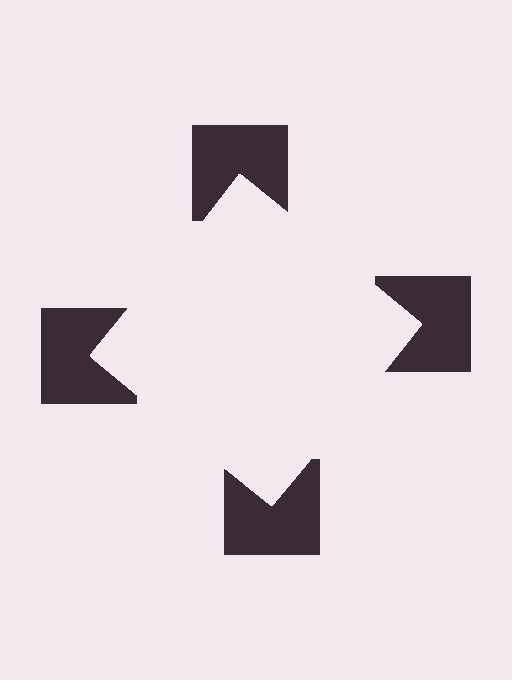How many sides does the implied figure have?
4 sides.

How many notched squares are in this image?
There are 4 — one at each vertex of the illusory square.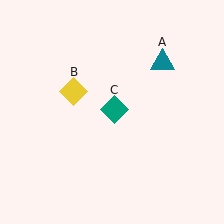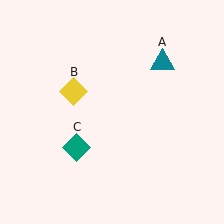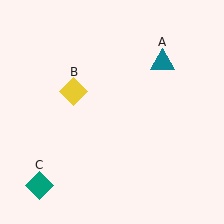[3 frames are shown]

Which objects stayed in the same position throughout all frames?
Teal triangle (object A) and yellow diamond (object B) remained stationary.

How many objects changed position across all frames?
1 object changed position: teal diamond (object C).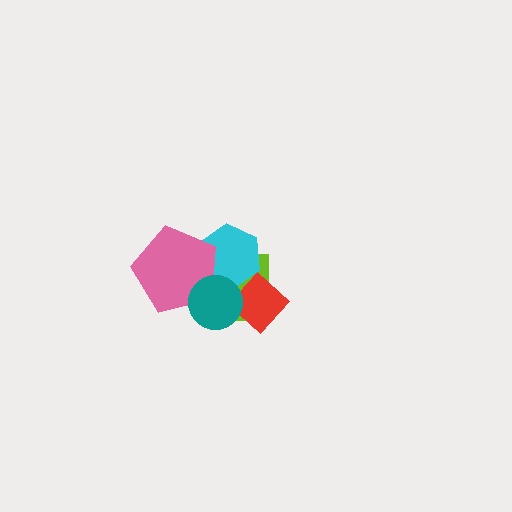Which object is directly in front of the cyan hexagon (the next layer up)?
The pink pentagon is directly in front of the cyan hexagon.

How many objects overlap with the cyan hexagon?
4 objects overlap with the cyan hexagon.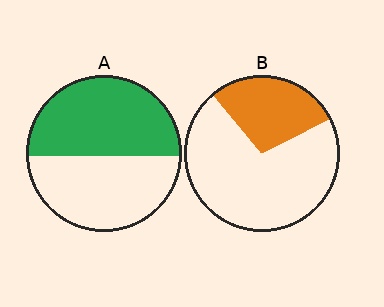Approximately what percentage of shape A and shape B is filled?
A is approximately 50% and B is approximately 30%.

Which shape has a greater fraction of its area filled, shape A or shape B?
Shape A.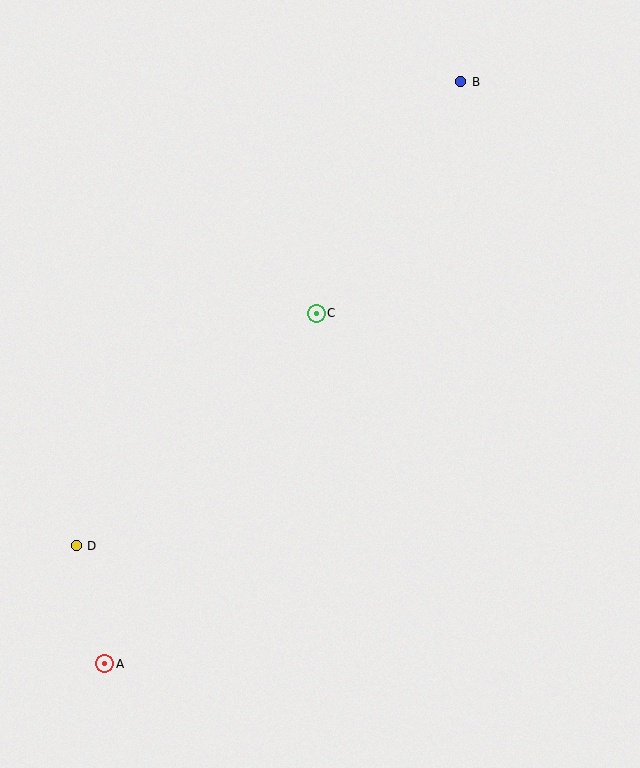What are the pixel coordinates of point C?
Point C is at (316, 313).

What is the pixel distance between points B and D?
The distance between B and D is 603 pixels.